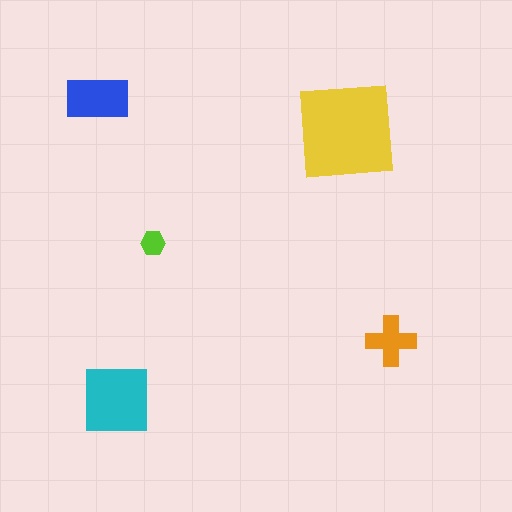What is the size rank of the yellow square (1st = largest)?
1st.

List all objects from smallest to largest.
The lime hexagon, the orange cross, the blue rectangle, the cyan square, the yellow square.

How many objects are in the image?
There are 5 objects in the image.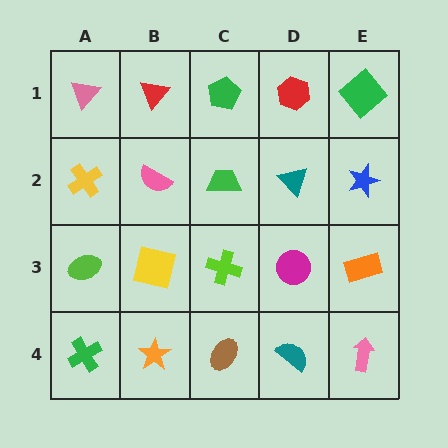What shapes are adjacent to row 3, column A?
A yellow cross (row 2, column A), a green cross (row 4, column A), a yellow square (row 3, column B).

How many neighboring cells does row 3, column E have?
3.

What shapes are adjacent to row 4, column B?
A yellow square (row 3, column B), a green cross (row 4, column A), a brown ellipse (row 4, column C).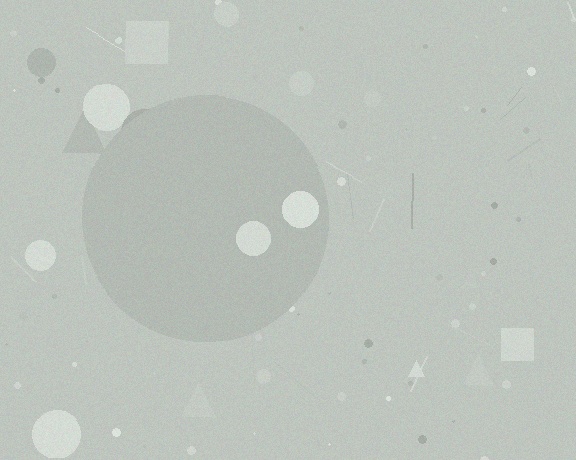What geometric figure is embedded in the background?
A circle is embedded in the background.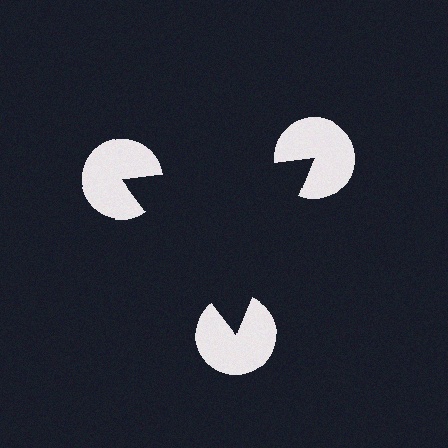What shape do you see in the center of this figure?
An illusory triangle — its edges are inferred from the aligned wedge cuts in the pac-man discs, not physically drawn.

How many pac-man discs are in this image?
There are 3 — one at each vertex of the illusory triangle.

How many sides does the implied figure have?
3 sides.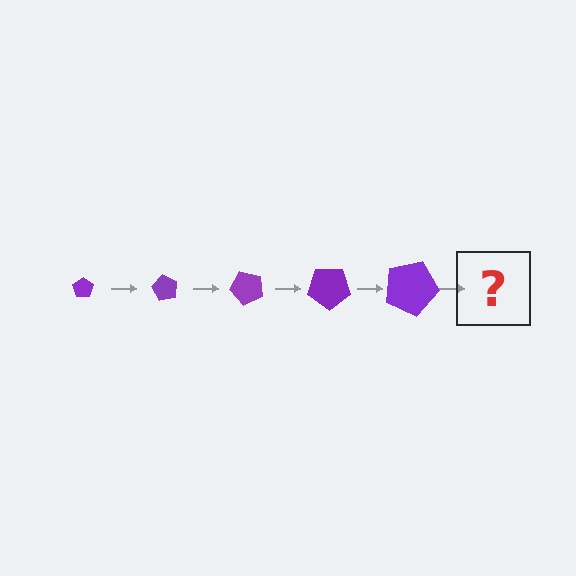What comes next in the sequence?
The next element should be a pentagon, larger than the previous one and rotated 300 degrees from the start.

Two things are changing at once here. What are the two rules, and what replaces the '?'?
The two rules are that the pentagon grows larger each step and it rotates 60 degrees each step. The '?' should be a pentagon, larger than the previous one and rotated 300 degrees from the start.